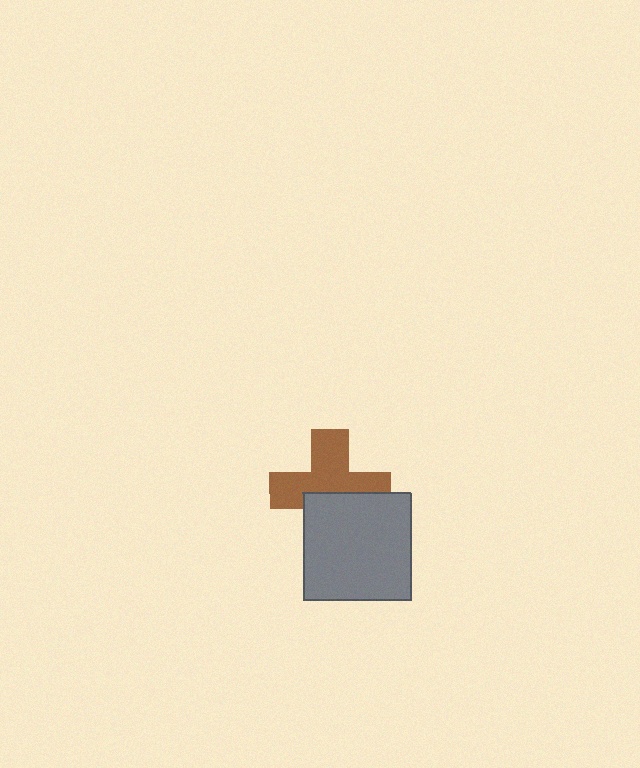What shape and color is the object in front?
The object in front is a gray square.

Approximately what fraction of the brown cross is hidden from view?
Roughly 41% of the brown cross is hidden behind the gray square.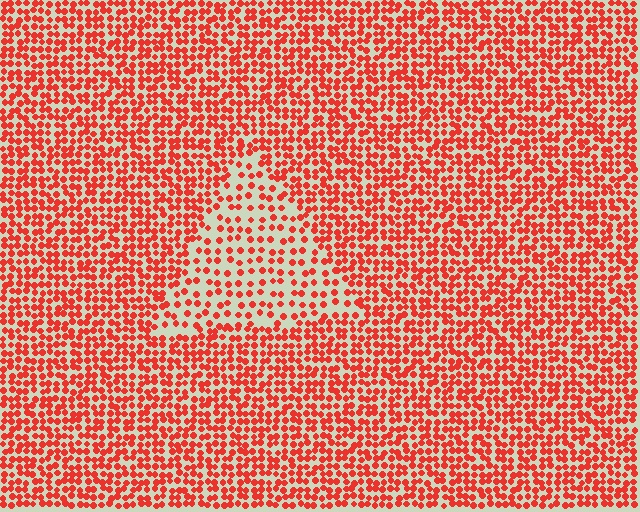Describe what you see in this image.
The image contains small red elements arranged at two different densities. A triangle-shaped region is visible where the elements are less densely packed than the surrounding area.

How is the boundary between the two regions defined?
The boundary is defined by a change in element density (approximately 2.0x ratio). All elements are the same color, size, and shape.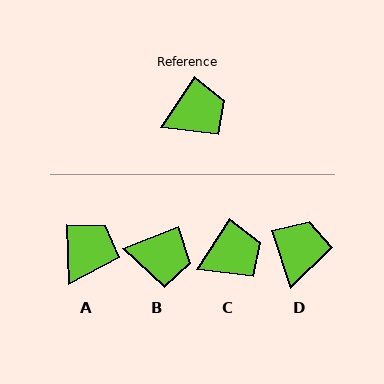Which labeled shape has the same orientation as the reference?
C.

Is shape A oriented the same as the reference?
No, it is off by about 35 degrees.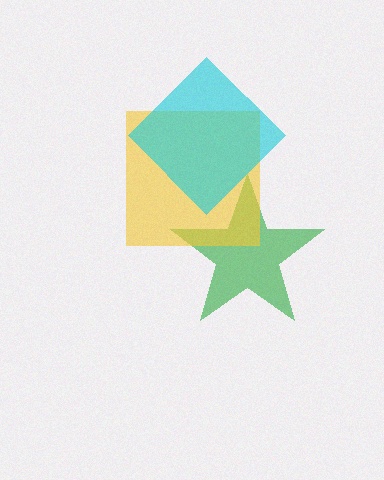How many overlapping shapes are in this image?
There are 3 overlapping shapes in the image.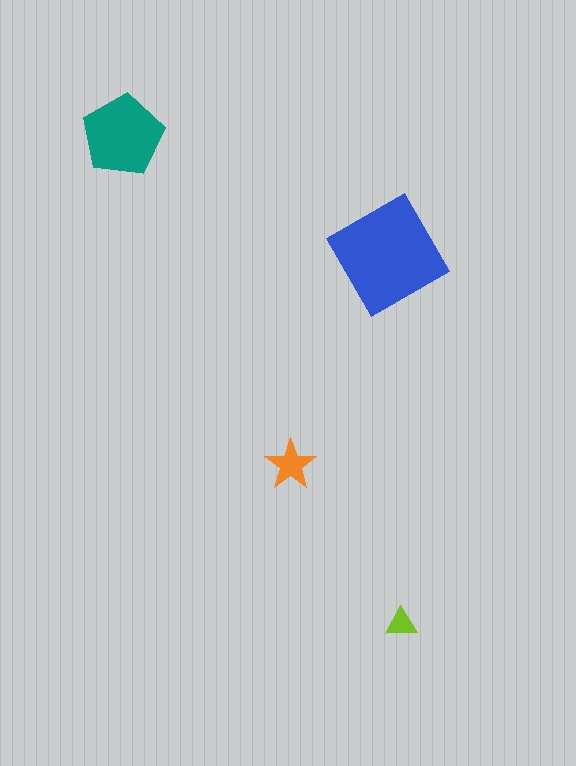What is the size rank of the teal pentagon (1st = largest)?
2nd.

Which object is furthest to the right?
The lime triangle is rightmost.